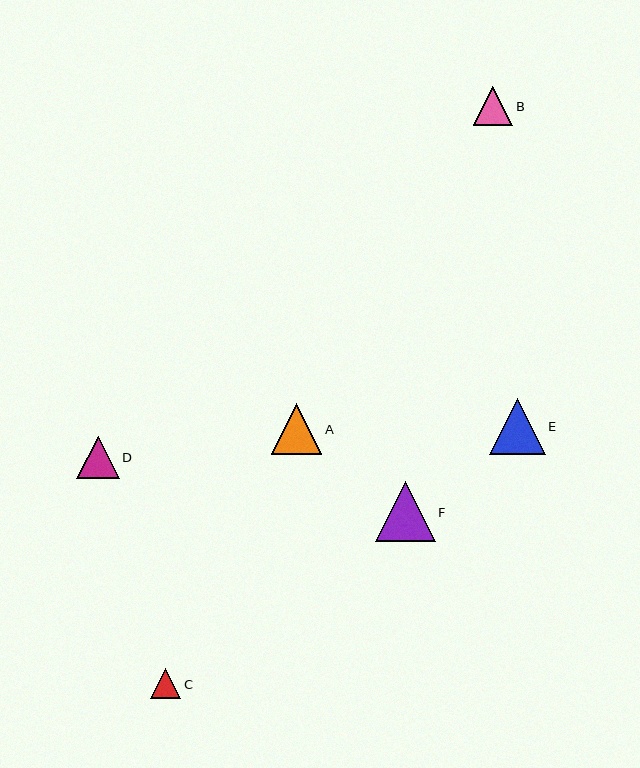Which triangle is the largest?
Triangle F is the largest with a size of approximately 60 pixels.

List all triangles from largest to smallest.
From largest to smallest: F, E, A, D, B, C.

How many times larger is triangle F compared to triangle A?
Triangle F is approximately 1.2 times the size of triangle A.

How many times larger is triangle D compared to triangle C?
Triangle D is approximately 1.4 times the size of triangle C.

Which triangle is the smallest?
Triangle C is the smallest with a size of approximately 31 pixels.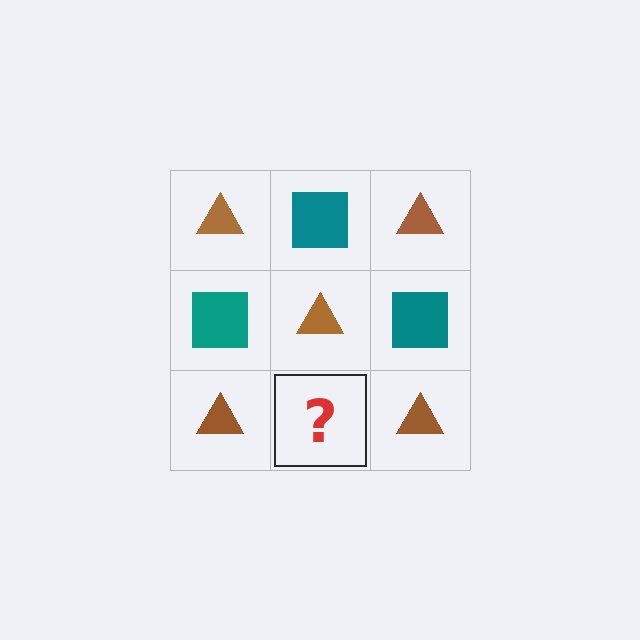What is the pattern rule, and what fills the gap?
The rule is that it alternates brown triangle and teal square in a checkerboard pattern. The gap should be filled with a teal square.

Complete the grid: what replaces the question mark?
The question mark should be replaced with a teal square.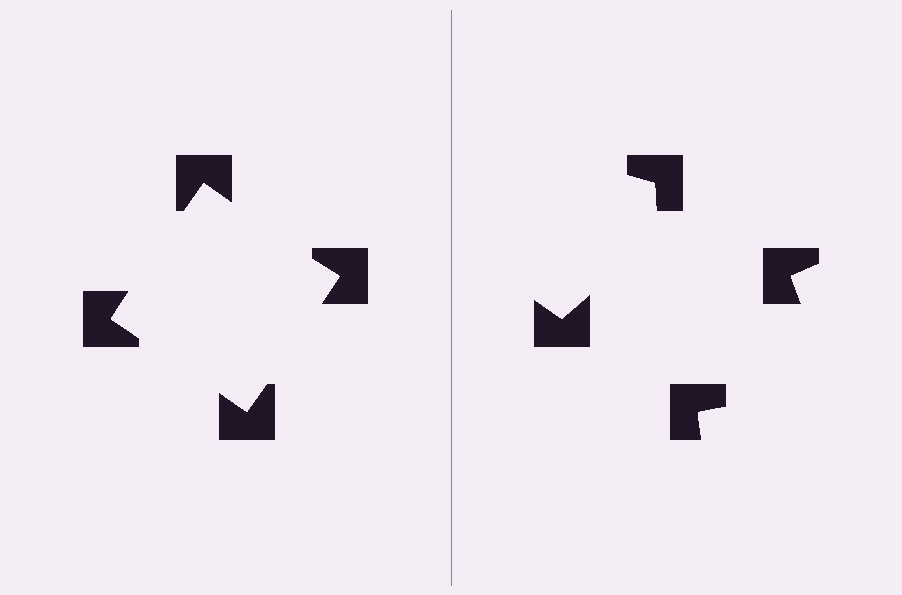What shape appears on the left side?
An illusory square.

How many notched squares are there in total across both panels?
8 — 4 on each side.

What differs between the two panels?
The notched squares are positioned identically on both sides; only the wedge orientations differ. On the left they align to a square; on the right they are misaligned.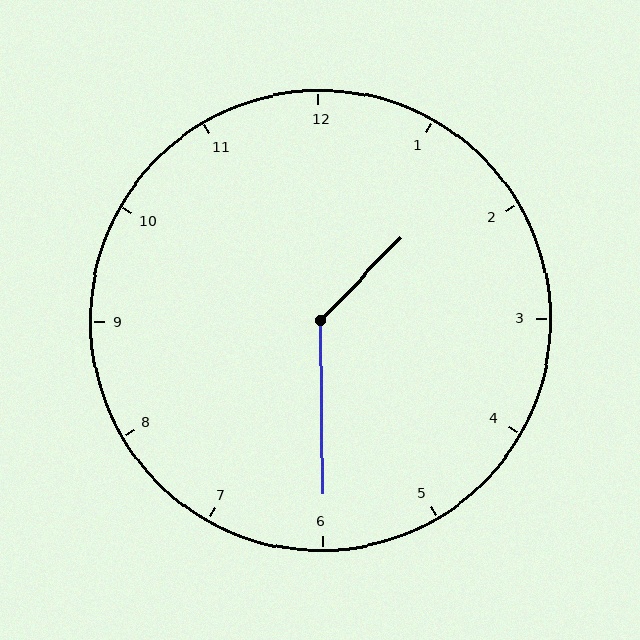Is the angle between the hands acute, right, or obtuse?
It is obtuse.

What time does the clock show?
1:30.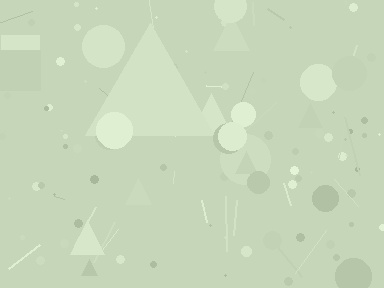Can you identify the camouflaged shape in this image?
The camouflaged shape is a triangle.